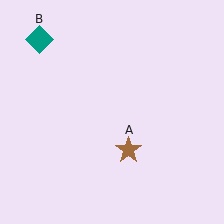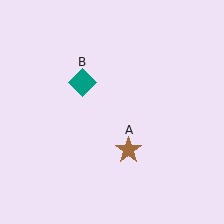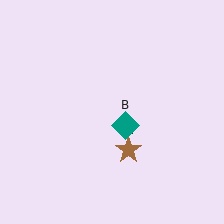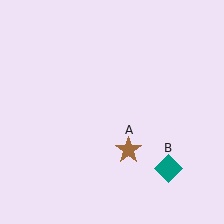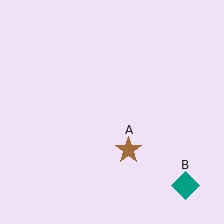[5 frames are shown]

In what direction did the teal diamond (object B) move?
The teal diamond (object B) moved down and to the right.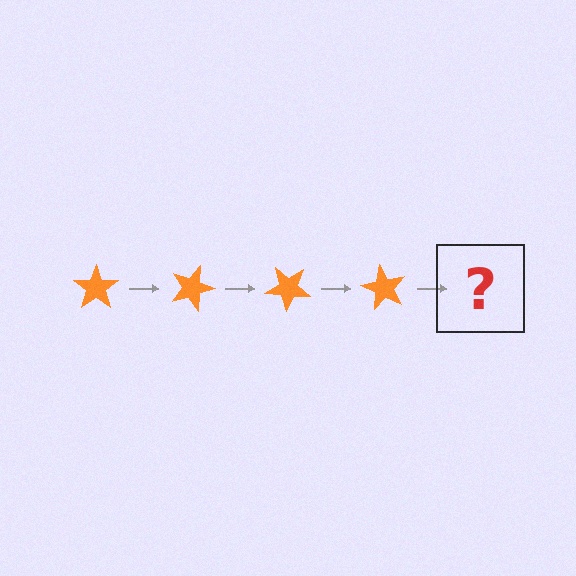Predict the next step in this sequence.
The next step is an orange star rotated 80 degrees.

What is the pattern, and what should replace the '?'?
The pattern is that the star rotates 20 degrees each step. The '?' should be an orange star rotated 80 degrees.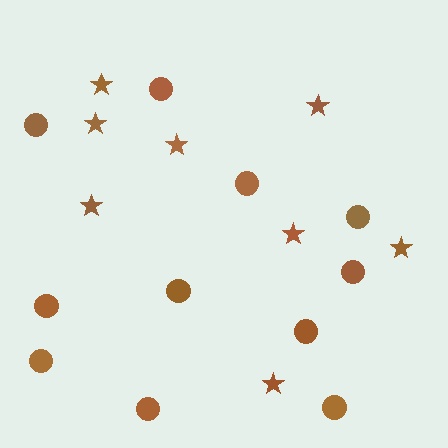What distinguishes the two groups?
There are 2 groups: one group of circles (11) and one group of stars (8).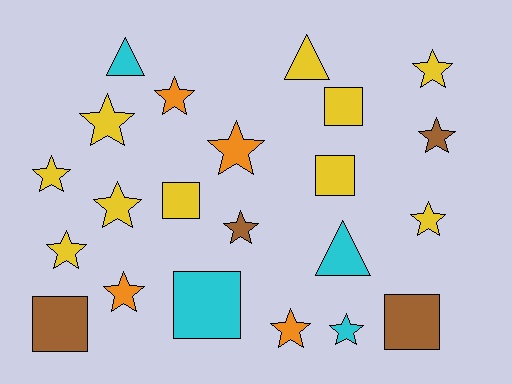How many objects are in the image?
There are 22 objects.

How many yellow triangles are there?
There is 1 yellow triangle.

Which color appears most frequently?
Yellow, with 10 objects.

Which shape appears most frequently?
Star, with 13 objects.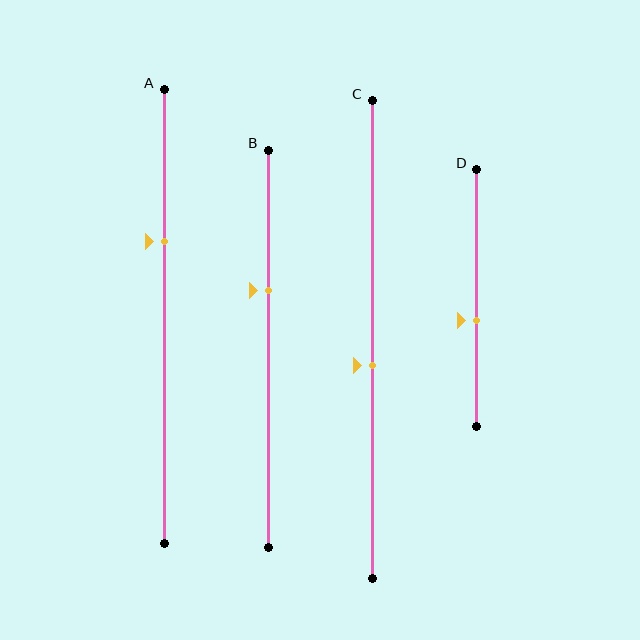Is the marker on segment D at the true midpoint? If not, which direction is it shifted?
No, the marker on segment D is shifted downward by about 9% of the segment length.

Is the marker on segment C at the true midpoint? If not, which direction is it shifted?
No, the marker on segment C is shifted downward by about 5% of the segment length.